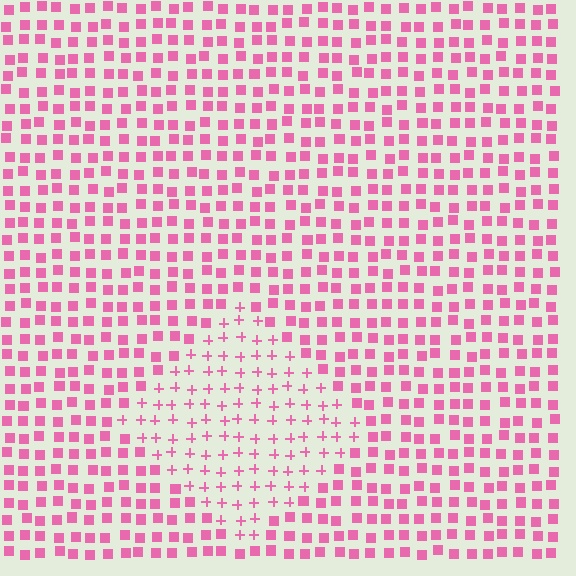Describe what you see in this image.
The image is filled with small pink elements arranged in a uniform grid. A diamond-shaped region contains plus signs, while the surrounding area contains squares. The boundary is defined purely by the change in element shape.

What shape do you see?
I see a diamond.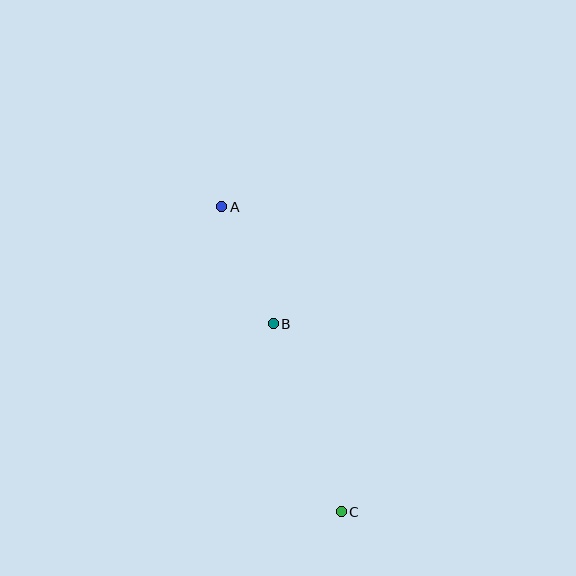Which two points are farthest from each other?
Points A and C are farthest from each other.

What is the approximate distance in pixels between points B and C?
The distance between B and C is approximately 200 pixels.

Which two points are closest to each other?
Points A and B are closest to each other.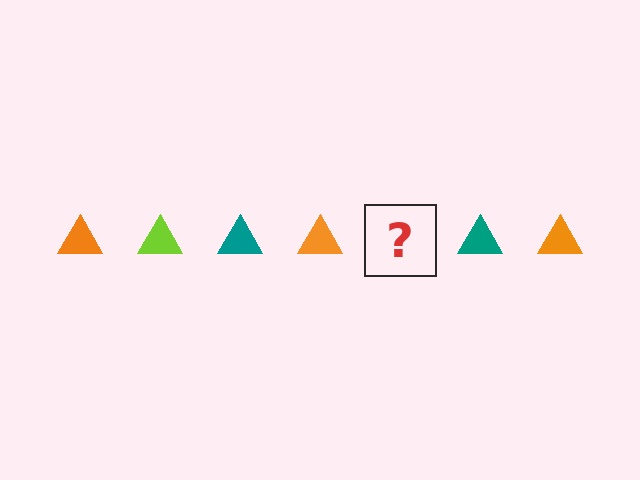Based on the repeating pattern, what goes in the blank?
The blank should be a lime triangle.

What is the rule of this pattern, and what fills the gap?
The rule is that the pattern cycles through orange, lime, teal triangles. The gap should be filled with a lime triangle.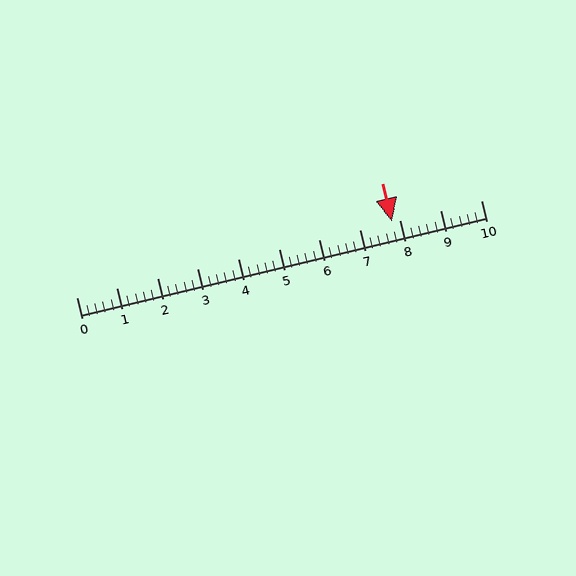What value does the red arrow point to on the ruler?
The red arrow points to approximately 7.8.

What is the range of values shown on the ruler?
The ruler shows values from 0 to 10.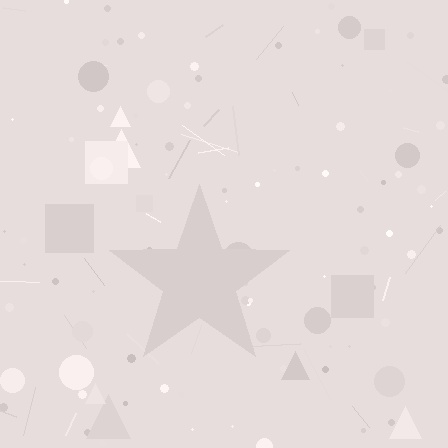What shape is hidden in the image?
A star is hidden in the image.